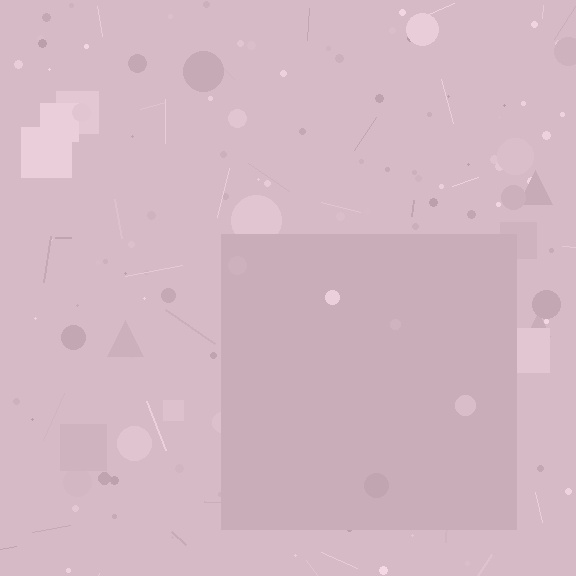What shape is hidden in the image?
A square is hidden in the image.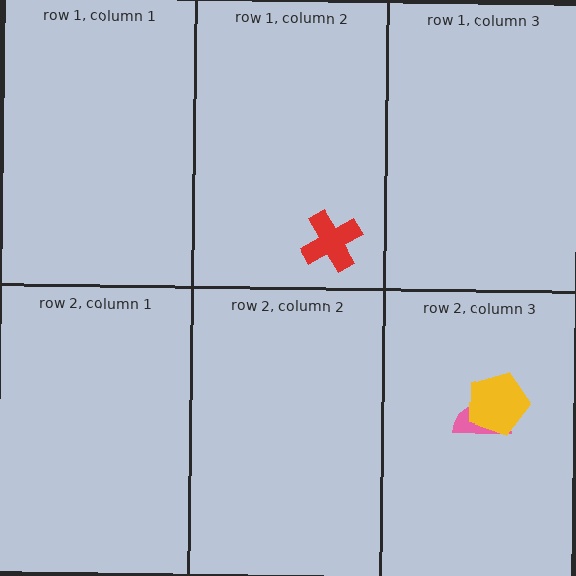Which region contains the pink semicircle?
The row 2, column 3 region.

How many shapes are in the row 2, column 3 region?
2.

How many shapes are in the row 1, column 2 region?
1.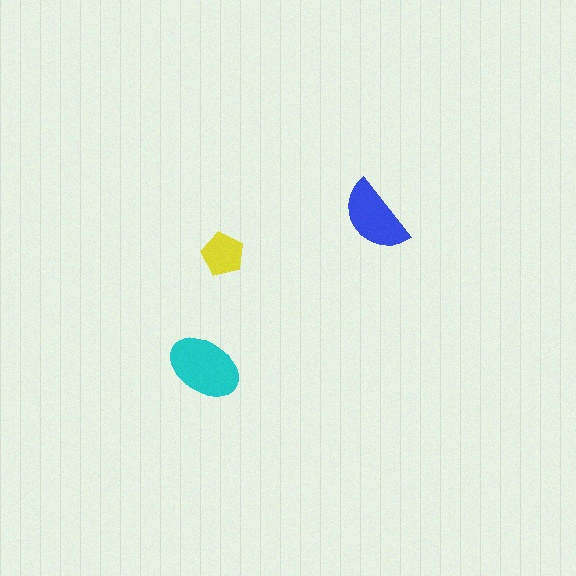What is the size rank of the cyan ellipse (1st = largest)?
1st.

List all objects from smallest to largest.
The yellow pentagon, the blue semicircle, the cyan ellipse.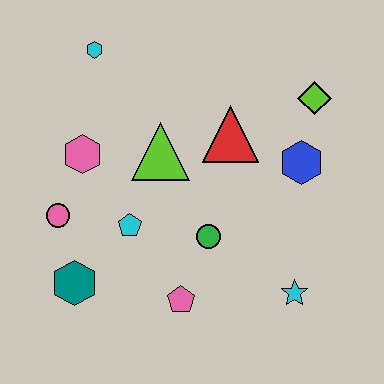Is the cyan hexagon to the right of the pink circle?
Yes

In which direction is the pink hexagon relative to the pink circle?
The pink hexagon is above the pink circle.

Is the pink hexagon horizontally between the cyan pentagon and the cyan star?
No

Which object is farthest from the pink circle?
The lime diamond is farthest from the pink circle.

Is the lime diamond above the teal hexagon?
Yes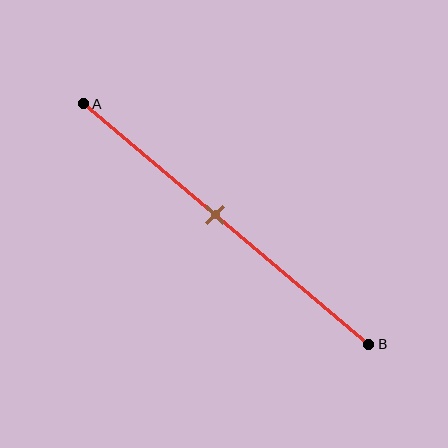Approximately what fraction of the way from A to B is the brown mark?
The brown mark is approximately 45% of the way from A to B.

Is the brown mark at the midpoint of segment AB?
No, the mark is at about 45% from A, not at the 50% midpoint.